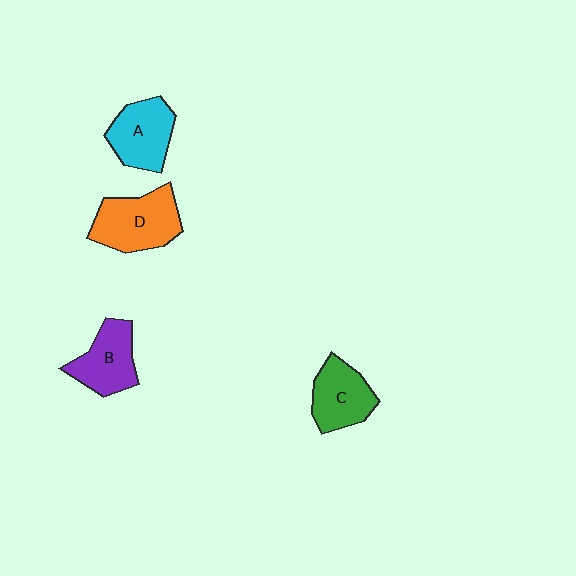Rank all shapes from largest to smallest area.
From largest to smallest: D (orange), A (cyan), B (purple), C (green).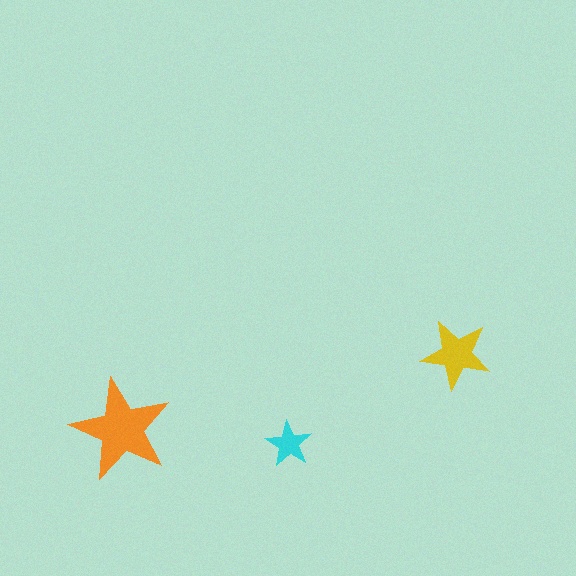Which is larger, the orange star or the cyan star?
The orange one.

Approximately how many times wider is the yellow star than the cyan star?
About 1.5 times wider.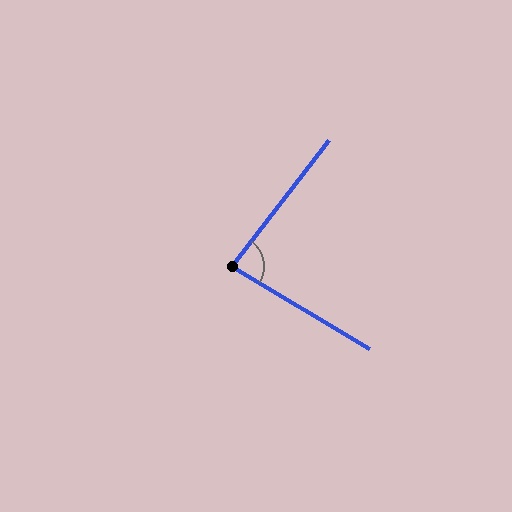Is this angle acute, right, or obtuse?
It is acute.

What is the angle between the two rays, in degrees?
Approximately 83 degrees.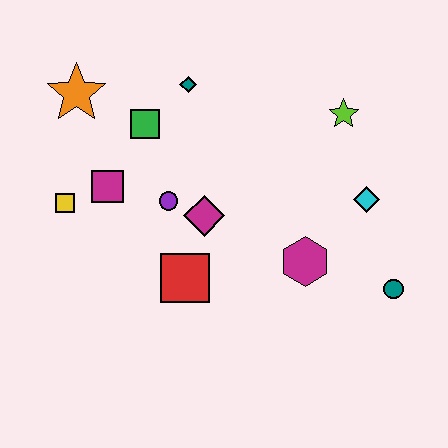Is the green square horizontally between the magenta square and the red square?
Yes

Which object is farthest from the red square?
The lime star is farthest from the red square.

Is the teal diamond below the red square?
No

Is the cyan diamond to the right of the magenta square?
Yes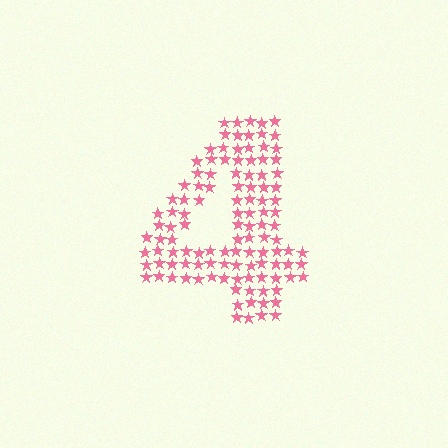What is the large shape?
The large shape is the digit 4.